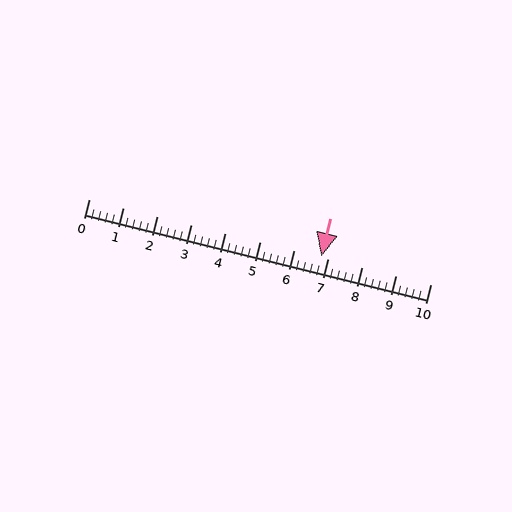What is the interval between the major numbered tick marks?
The major tick marks are spaced 1 units apart.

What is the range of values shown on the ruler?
The ruler shows values from 0 to 10.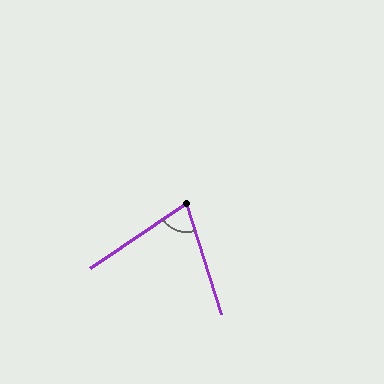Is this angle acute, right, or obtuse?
It is acute.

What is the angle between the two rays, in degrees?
Approximately 73 degrees.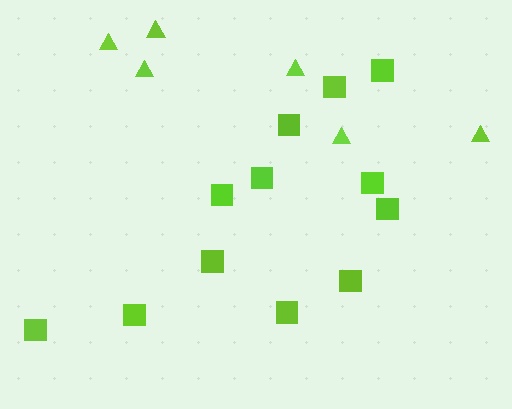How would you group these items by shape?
There are 2 groups: one group of triangles (6) and one group of squares (12).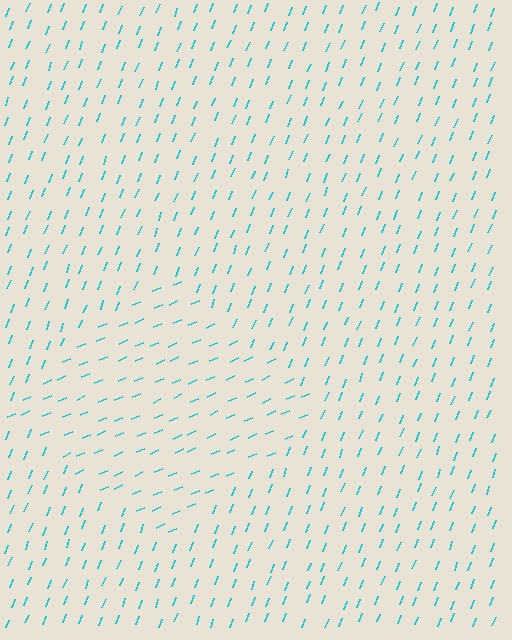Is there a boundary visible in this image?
Yes, there is a texture boundary formed by a change in line orientation.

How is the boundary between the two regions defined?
The boundary is defined purely by a change in line orientation (approximately 45 degrees difference). All lines are the same color and thickness.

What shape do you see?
I see a diamond.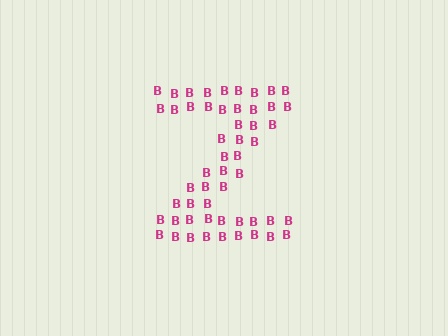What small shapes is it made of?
It is made of small letter B's.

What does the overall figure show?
The overall figure shows the letter Z.